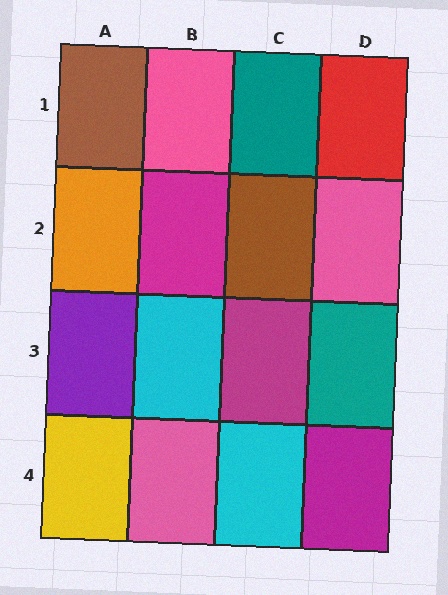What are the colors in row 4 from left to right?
Yellow, pink, cyan, magenta.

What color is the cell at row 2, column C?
Brown.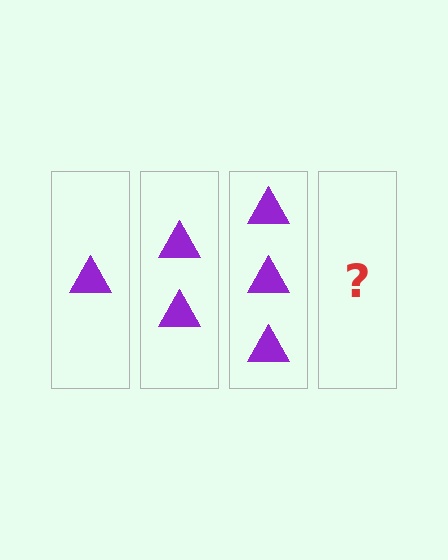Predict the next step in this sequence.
The next step is 4 triangles.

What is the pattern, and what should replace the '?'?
The pattern is that each step adds one more triangle. The '?' should be 4 triangles.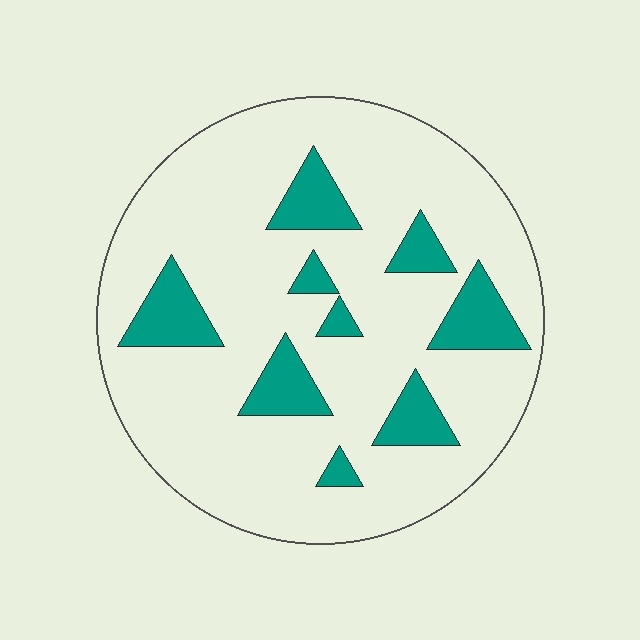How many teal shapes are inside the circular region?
9.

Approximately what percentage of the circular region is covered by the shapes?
Approximately 15%.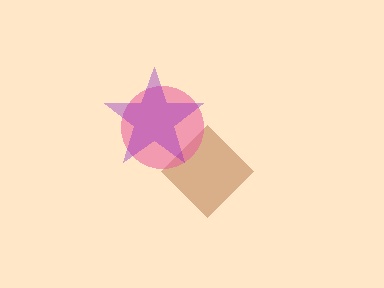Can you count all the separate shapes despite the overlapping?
Yes, there are 3 separate shapes.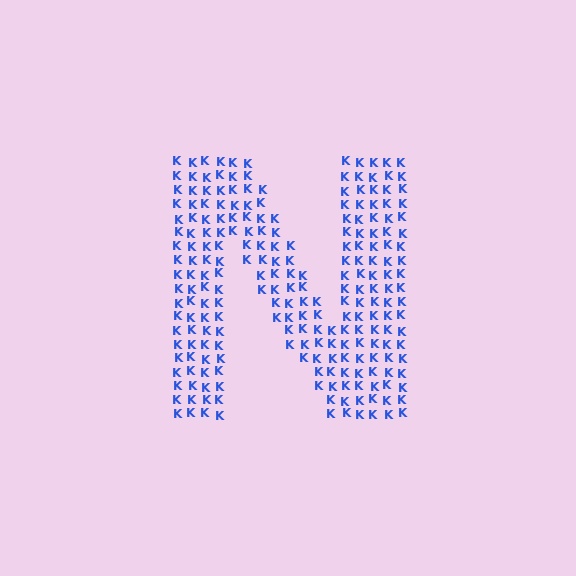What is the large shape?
The large shape is the letter N.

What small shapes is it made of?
It is made of small letter K's.